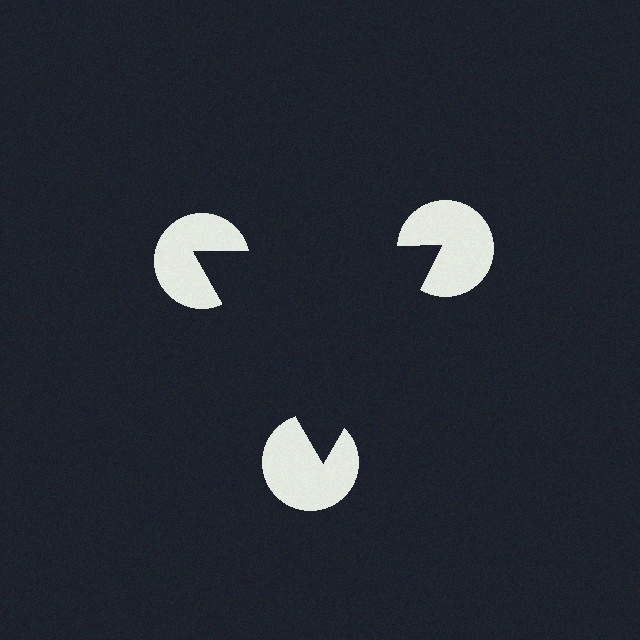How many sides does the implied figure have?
3 sides.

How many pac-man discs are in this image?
There are 3 — one at each vertex of the illusory triangle.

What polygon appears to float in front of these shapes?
An illusory triangle — its edges are inferred from the aligned wedge cuts in the pac-man discs, not physically drawn.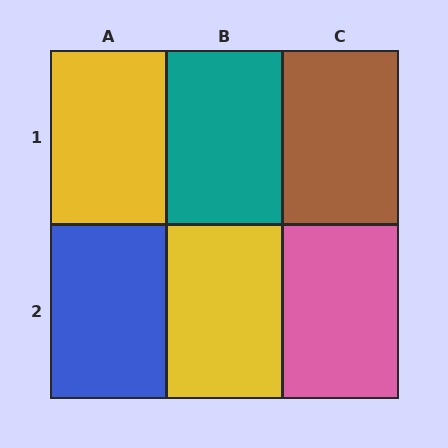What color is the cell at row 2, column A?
Blue.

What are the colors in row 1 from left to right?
Yellow, teal, brown.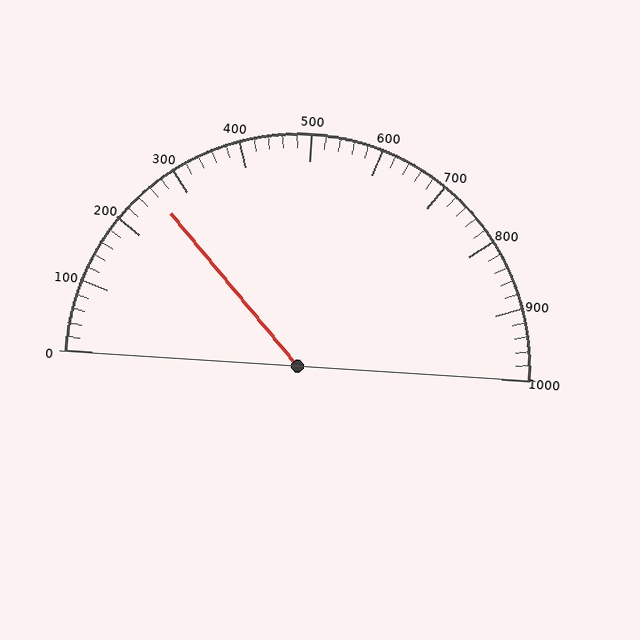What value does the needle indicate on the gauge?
The needle indicates approximately 260.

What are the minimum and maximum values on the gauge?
The gauge ranges from 0 to 1000.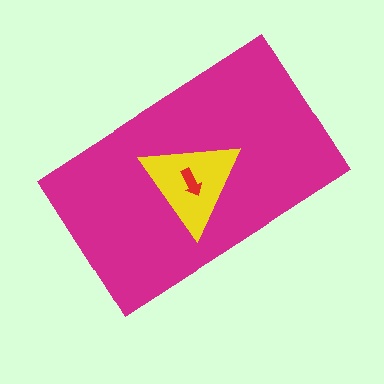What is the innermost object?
The red arrow.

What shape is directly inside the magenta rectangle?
The yellow triangle.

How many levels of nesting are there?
3.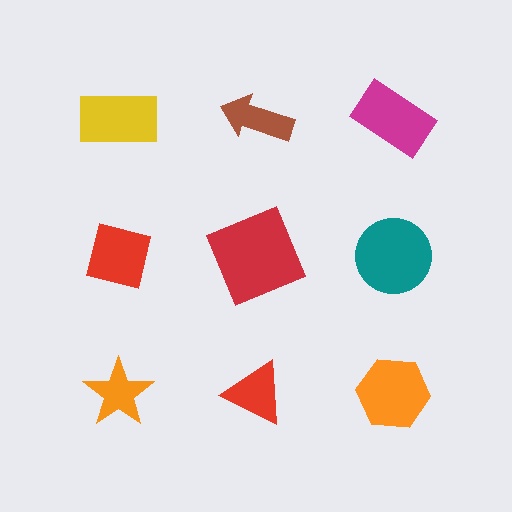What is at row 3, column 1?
An orange star.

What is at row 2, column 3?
A teal circle.